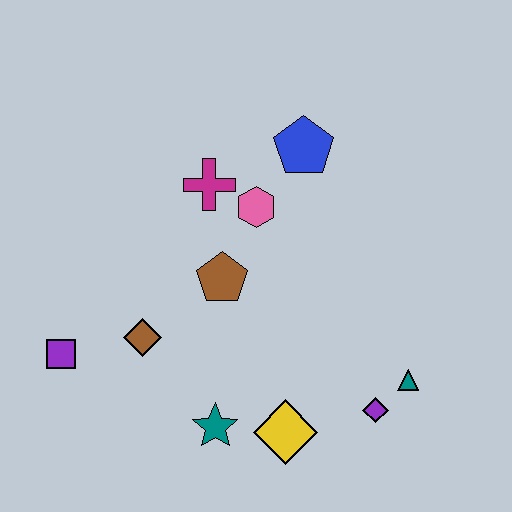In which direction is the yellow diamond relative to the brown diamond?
The yellow diamond is to the right of the brown diamond.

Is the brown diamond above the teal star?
Yes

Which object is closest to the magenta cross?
The pink hexagon is closest to the magenta cross.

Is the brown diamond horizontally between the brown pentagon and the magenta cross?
No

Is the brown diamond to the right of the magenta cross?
No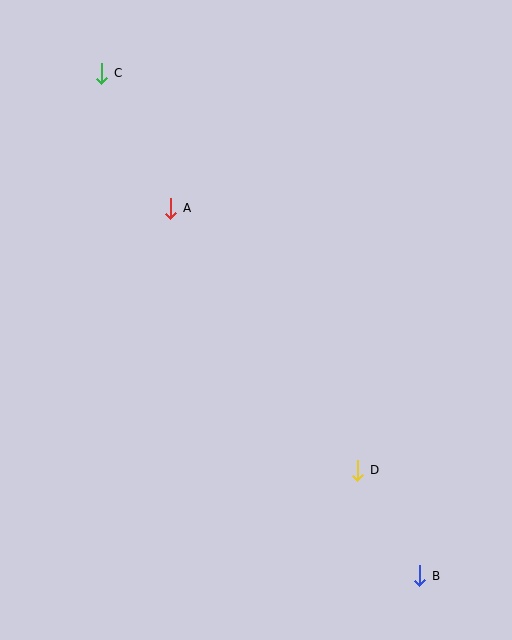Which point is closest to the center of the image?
Point A at (171, 208) is closest to the center.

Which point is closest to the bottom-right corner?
Point B is closest to the bottom-right corner.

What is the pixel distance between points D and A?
The distance between D and A is 322 pixels.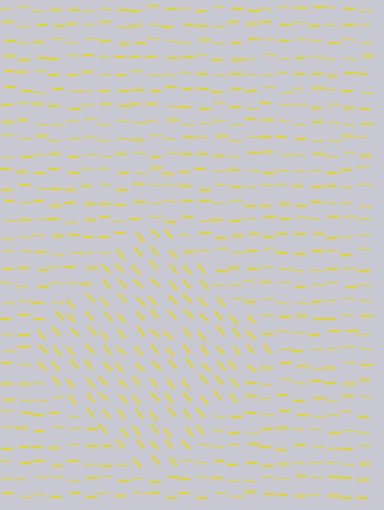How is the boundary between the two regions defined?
The boundary is defined purely by a change in line orientation (approximately 45 degrees difference). All lines are the same color and thickness.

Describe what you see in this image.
The image is filled with small yellow line segments. A diamond region in the image has lines oriented differently from the surrounding lines, creating a visible texture boundary.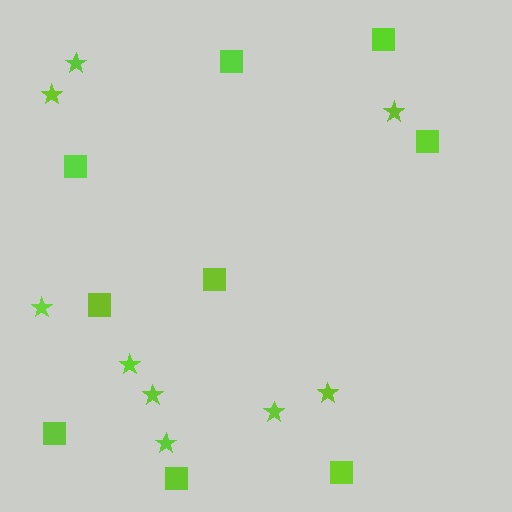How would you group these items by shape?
There are 2 groups: one group of squares (9) and one group of stars (9).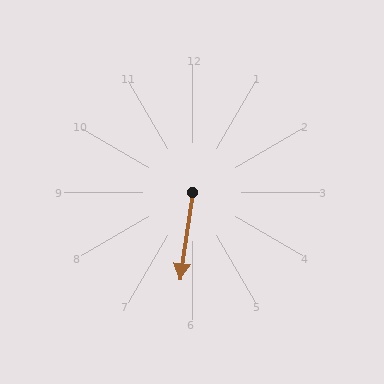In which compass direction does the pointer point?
South.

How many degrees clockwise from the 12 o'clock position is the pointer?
Approximately 188 degrees.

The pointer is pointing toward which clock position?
Roughly 6 o'clock.